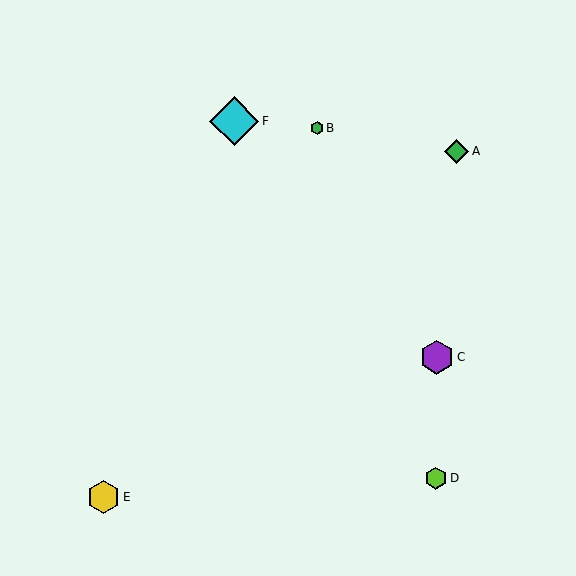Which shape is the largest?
The cyan diamond (labeled F) is the largest.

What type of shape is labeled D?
Shape D is a lime hexagon.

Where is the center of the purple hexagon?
The center of the purple hexagon is at (437, 357).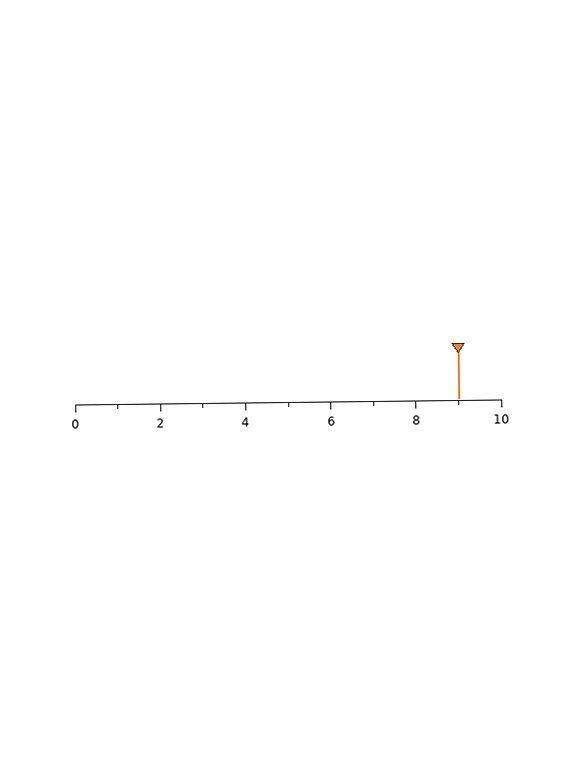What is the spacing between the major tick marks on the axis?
The major ticks are spaced 2 apart.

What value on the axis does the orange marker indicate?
The marker indicates approximately 9.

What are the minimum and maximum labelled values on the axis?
The axis runs from 0 to 10.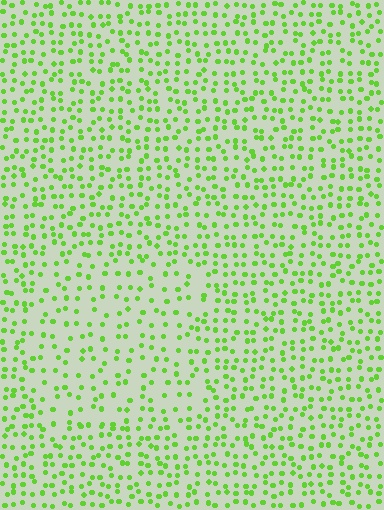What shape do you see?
I see a rectangle.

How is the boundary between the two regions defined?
The boundary is defined by a change in element density (approximately 1.6x ratio). All elements are the same color, size, and shape.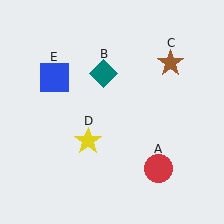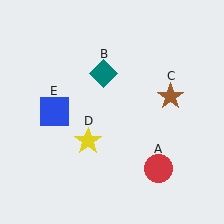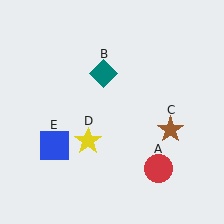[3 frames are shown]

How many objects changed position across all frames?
2 objects changed position: brown star (object C), blue square (object E).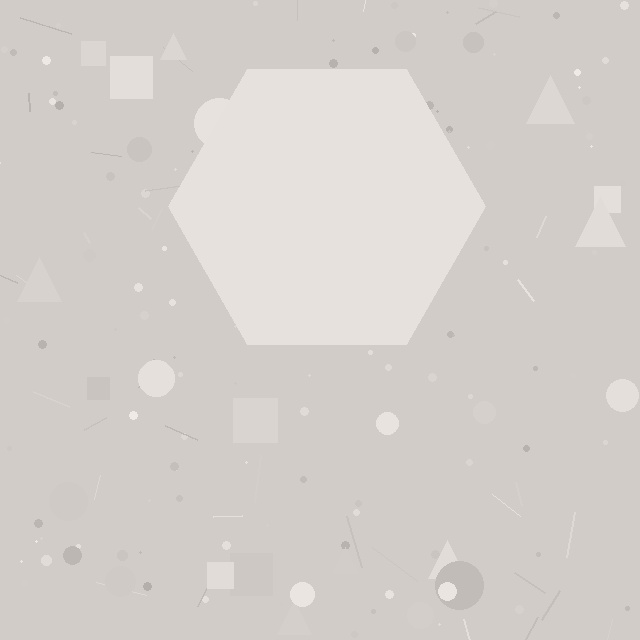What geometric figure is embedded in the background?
A hexagon is embedded in the background.